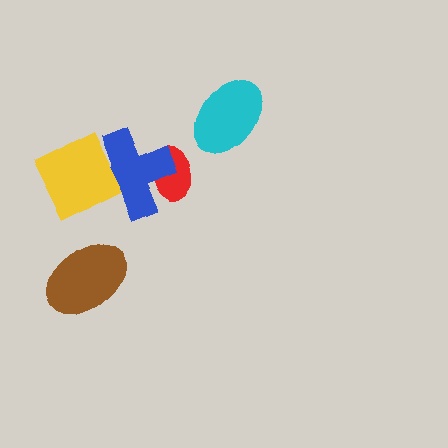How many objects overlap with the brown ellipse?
0 objects overlap with the brown ellipse.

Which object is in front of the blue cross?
The yellow square is in front of the blue cross.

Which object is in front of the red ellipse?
The blue cross is in front of the red ellipse.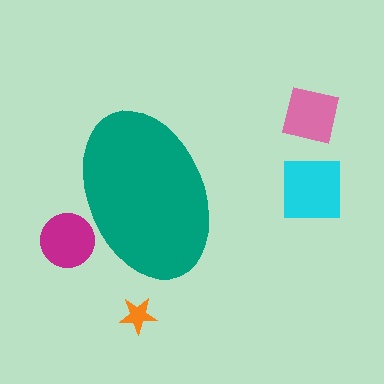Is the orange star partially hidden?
No, the orange star is fully visible.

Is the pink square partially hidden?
No, the pink square is fully visible.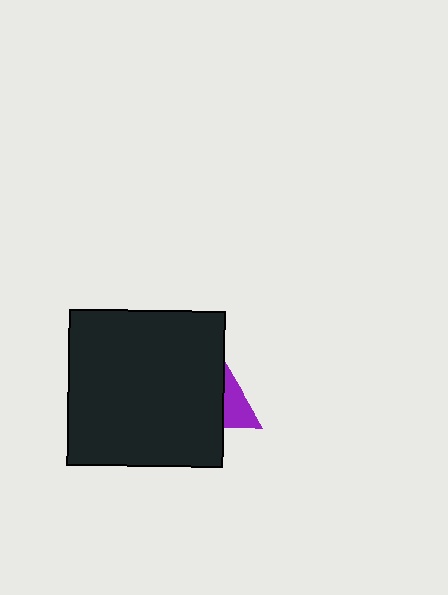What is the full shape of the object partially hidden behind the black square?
The partially hidden object is a purple triangle.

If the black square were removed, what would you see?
You would see the complete purple triangle.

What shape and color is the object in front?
The object in front is a black square.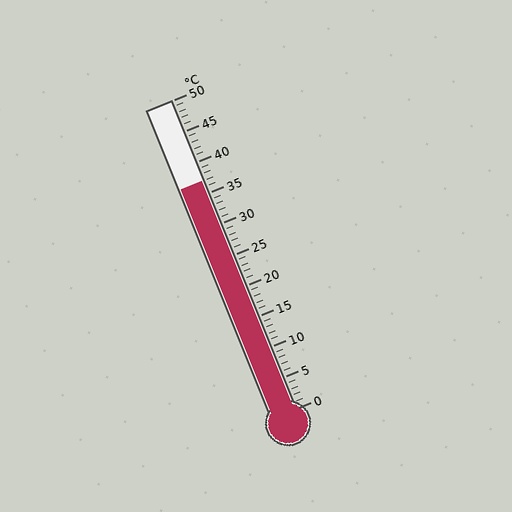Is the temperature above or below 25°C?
The temperature is above 25°C.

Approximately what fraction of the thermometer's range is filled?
The thermometer is filled to approximately 75% of its range.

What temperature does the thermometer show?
The thermometer shows approximately 37°C.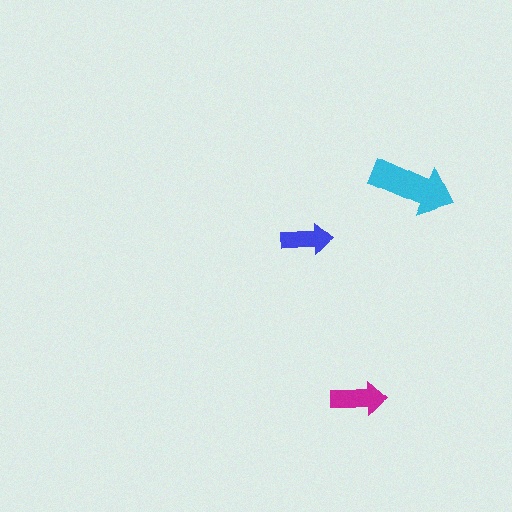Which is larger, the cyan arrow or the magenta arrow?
The cyan one.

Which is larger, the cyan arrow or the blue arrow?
The cyan one.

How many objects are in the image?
There are 3 objects in the image.